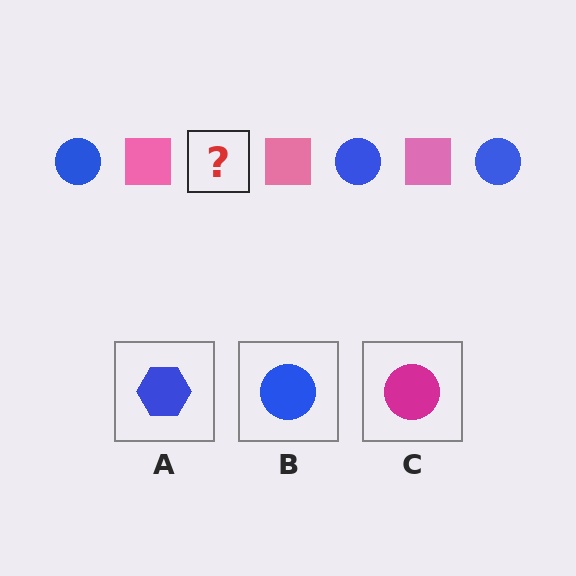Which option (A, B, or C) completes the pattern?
B.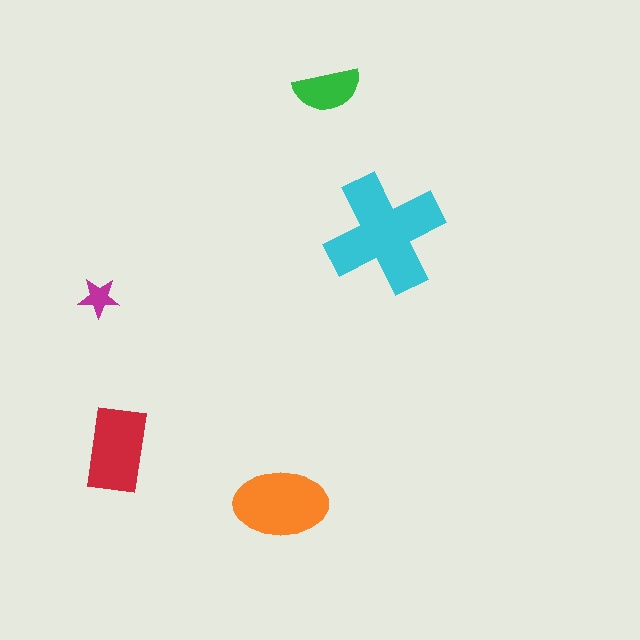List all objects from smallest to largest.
The magenta star, the green semicircle, the red rectangle, the orange ellipse, the cyan cross.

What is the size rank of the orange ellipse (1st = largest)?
2nd.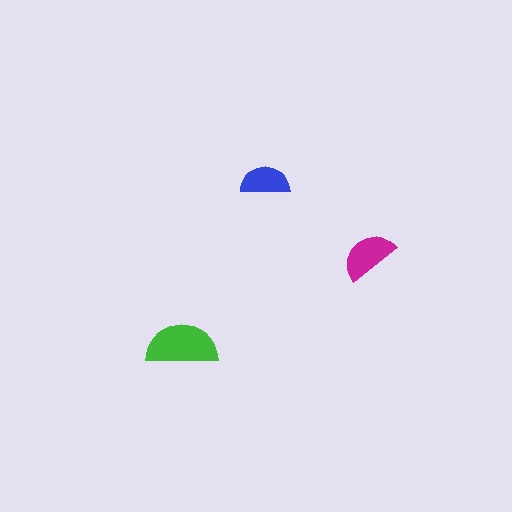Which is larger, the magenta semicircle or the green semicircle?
The green one.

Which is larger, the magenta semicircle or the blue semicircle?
The magenta one.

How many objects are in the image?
There are 3 objects in the image.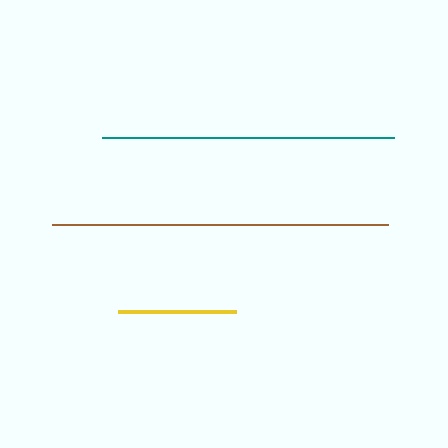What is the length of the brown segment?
The brown segment is approximately 335 pixels long.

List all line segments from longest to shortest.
From longest to shortest: brown, teal, yellow.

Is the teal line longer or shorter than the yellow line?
The teal line is longer than the yellow line.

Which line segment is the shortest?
The yellow line is the shortest at approximately 117 pixels.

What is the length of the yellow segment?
The yellow segment is approximately 117 pixels long.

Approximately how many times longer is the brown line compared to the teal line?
The brown line is approximately 1.1 times the length of the teal line.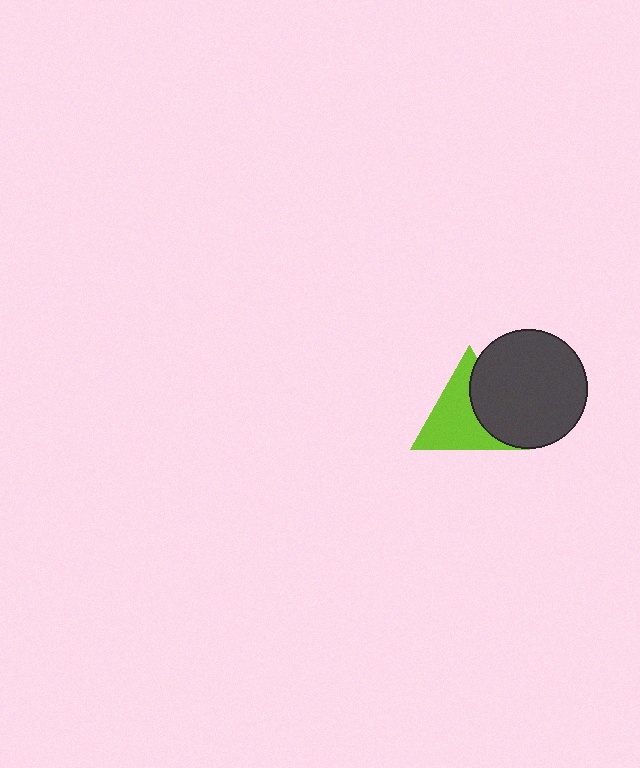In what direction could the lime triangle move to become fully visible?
The lime triangle could move left. That would shift it out from behind the dark gray circle entirely.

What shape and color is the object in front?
The object in front is a dark gray circle.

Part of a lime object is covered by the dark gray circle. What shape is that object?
It is a triangle.